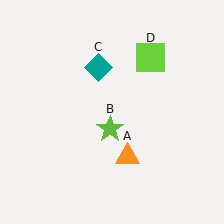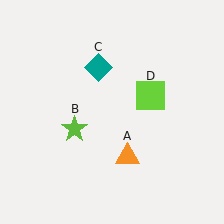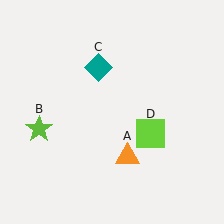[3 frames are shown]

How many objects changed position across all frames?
2 objects changed position: lime star (object B), lime square (object D).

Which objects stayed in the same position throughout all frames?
Orange triangle (object A) and teal diamond (object C) remained stationary.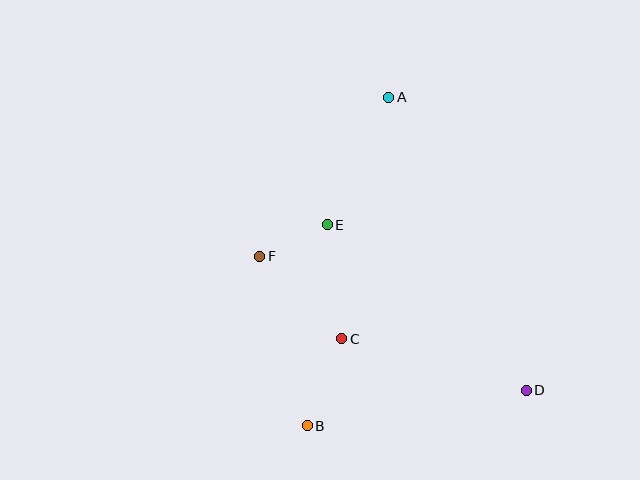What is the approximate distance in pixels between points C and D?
The distance between C and D is approximately 192 pixels.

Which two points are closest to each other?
Points E and F are closest to each other.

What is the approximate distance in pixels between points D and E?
The distance between D and E is approximately 259 pixels.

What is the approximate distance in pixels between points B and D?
The distance between B and D is approximately 222 pixels.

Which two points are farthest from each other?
Points A and B are farthest from each other.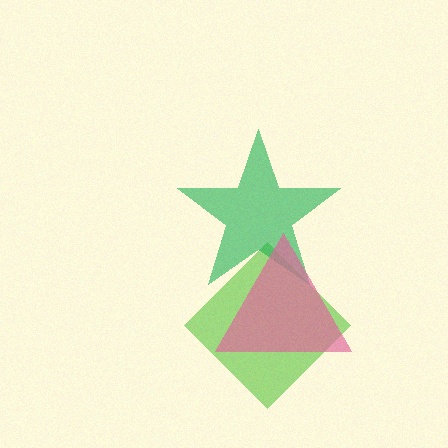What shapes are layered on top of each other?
The layered shapes are: a lime diamond, a green star, a pink triangle.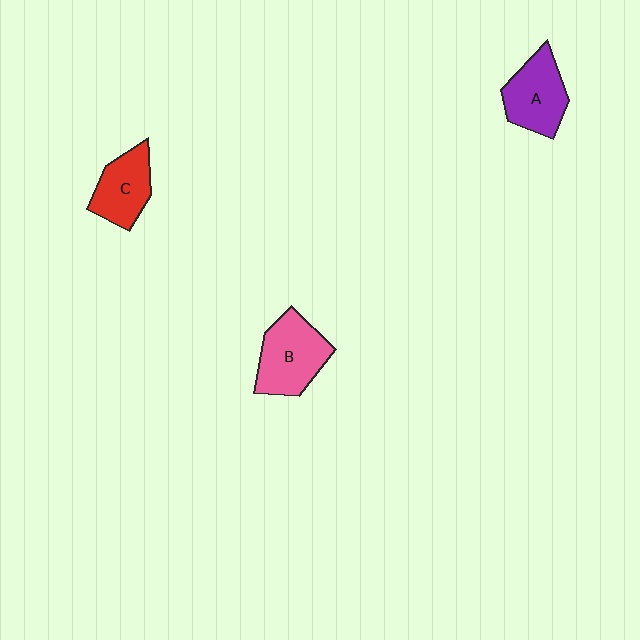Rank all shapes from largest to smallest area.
From largest to smallest: B (pink), A (purple), C (red).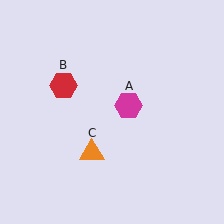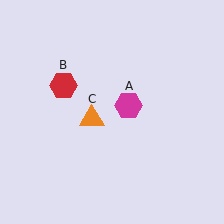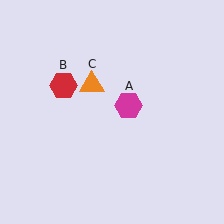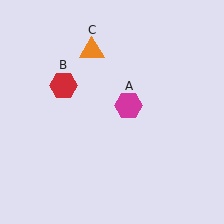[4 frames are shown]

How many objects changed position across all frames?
1 object changed position: orange triangle (object C).